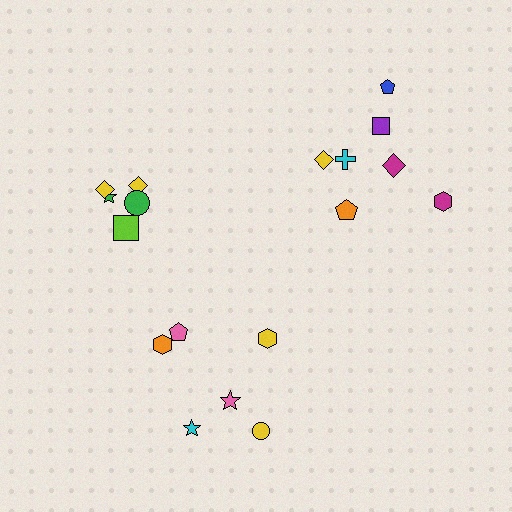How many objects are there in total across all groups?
There are 18 objects.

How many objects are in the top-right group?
There are 7 objects.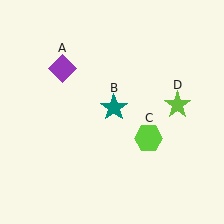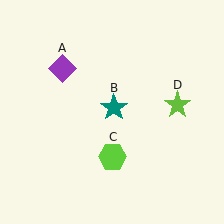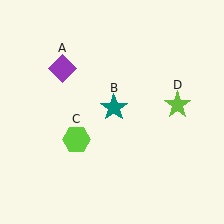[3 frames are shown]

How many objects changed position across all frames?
1 object changed position: lime hexagon (object C).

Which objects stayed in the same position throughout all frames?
Purple diamond (object A) and teal star (object B) and lime star (object D) remained stationary.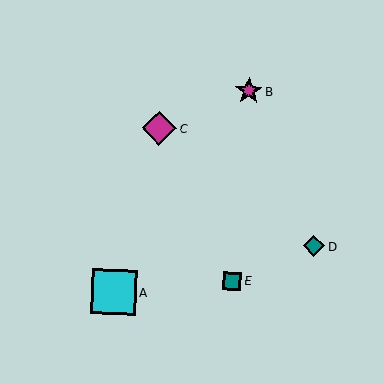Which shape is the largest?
The cyan square (labeled A) is the largest.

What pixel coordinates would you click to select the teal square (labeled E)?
Click at (232, 281) to select the teal square E.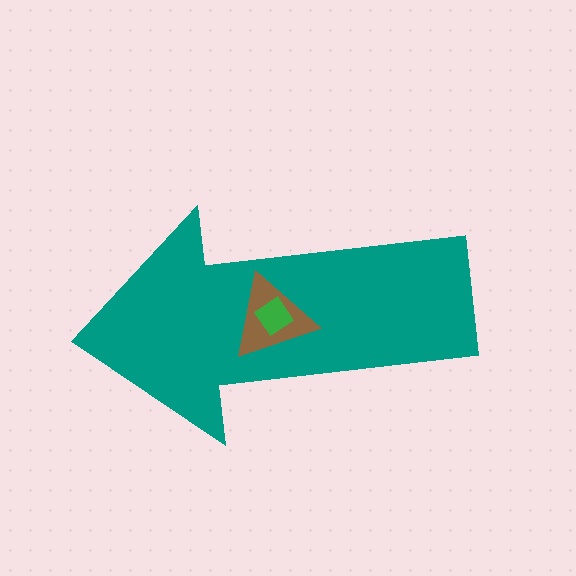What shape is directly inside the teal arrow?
The brown triangle.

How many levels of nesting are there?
3.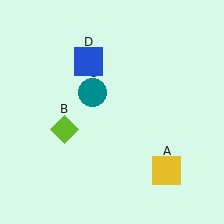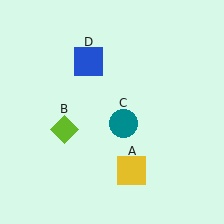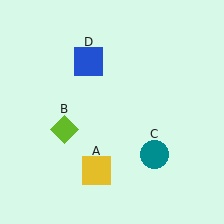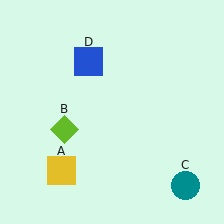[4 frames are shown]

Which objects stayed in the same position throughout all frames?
Lime diamond (object B) and blue square (object D) remained stationary.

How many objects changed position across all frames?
2 objects changed position: yellow square (object A), teal circle (object C).